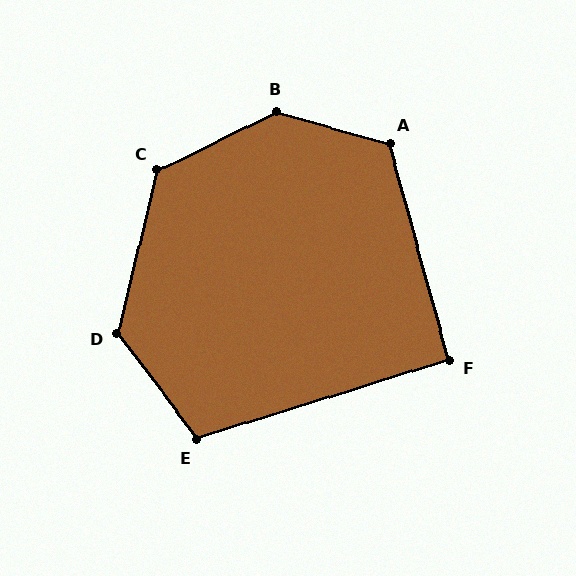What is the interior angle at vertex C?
Approximately 129 degrees (obtuse).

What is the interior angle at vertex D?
Approximately 129 degrees (obtuse).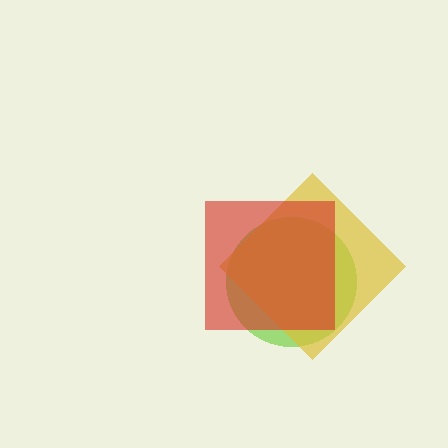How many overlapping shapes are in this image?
There are 3 overlapping shapes in the image.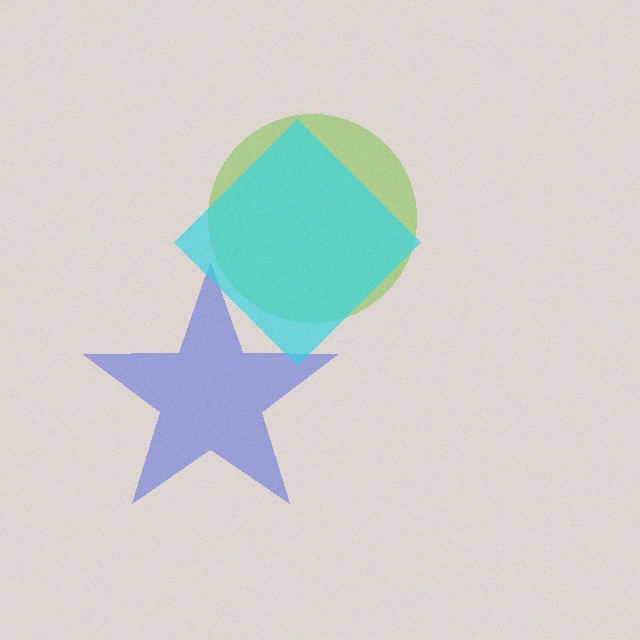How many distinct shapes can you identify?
There are 3 distinct shapes: a lime circle, a blue star, a cyan diamond.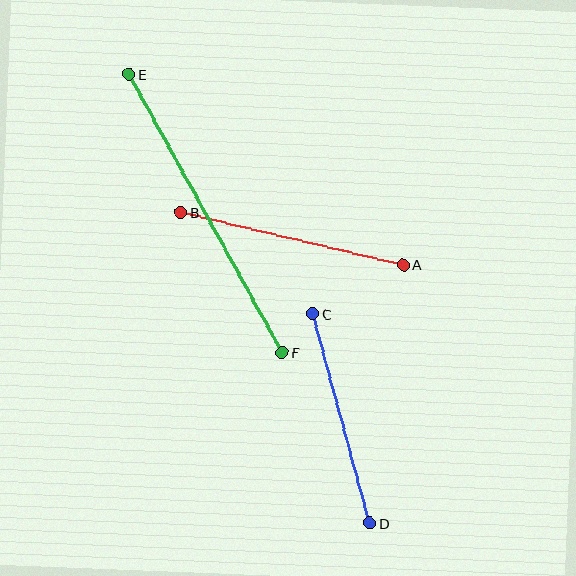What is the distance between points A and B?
The distance is approximately 229 pixels.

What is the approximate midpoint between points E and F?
The midpoint is at approximately (206, 213) pixels.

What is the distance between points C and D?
The distance is approximately 217 pixels.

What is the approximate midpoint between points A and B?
The midpoint is at approximately (292, 239) pixels.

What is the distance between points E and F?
The distance is approximately 318 pixels.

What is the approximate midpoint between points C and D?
The midpoint is at approximately (341, 418) pixels.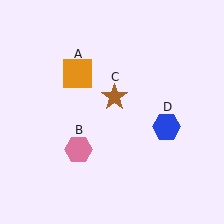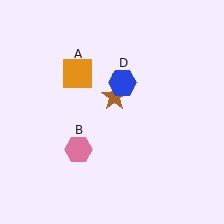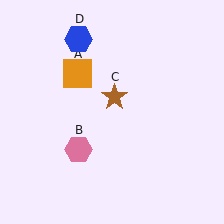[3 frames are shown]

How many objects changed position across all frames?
1 object changed position: blue hexagon (object D).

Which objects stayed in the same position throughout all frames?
Orange square (object A) and pink hexagon (object B) and brown star (object C) remained stationary.